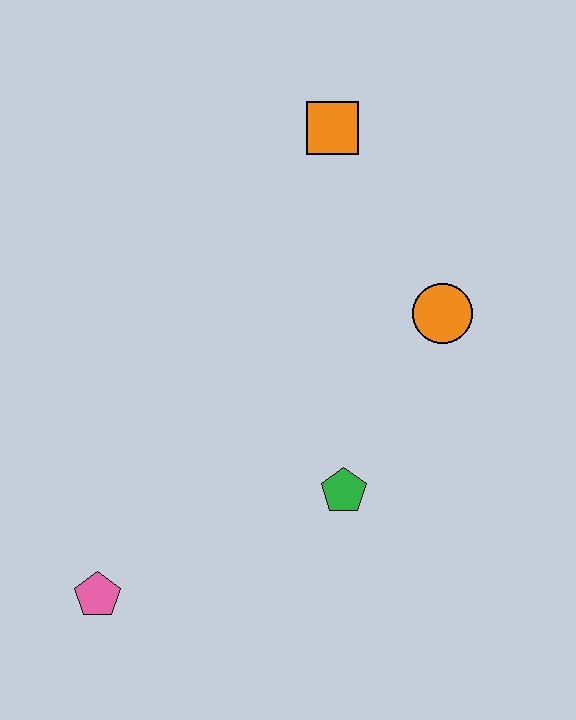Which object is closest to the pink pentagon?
The green pentagon is closest to the pink pentagon.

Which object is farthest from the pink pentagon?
The orange square is farthest from the pink pentagon.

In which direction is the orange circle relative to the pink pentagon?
The orange circle is to the right of the pink pentagon.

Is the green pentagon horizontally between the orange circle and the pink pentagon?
Yes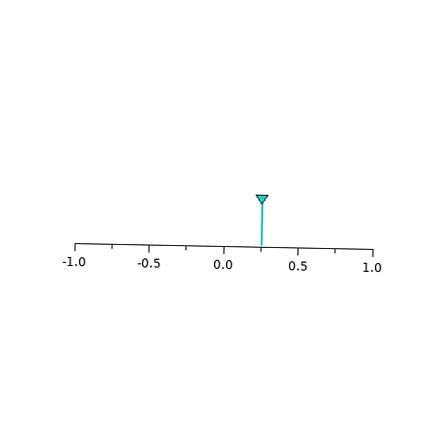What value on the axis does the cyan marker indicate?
The marker indicates approximately 0.25.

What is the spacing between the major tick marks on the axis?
The major ticks are spaced 0.5 apart.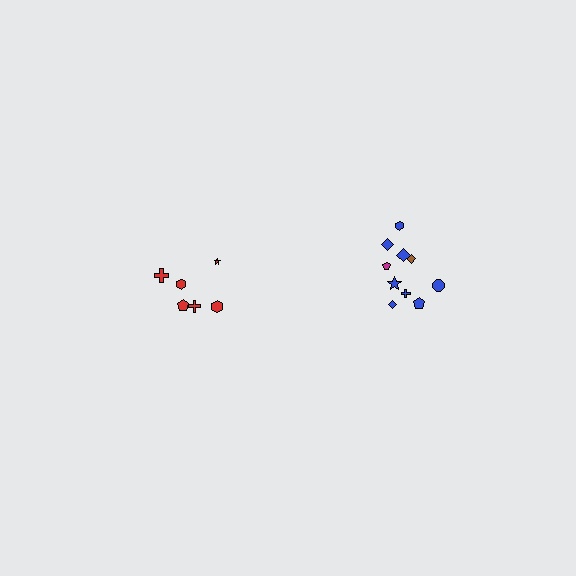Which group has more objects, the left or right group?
The right group.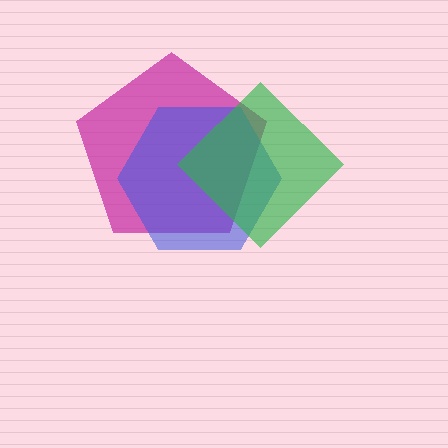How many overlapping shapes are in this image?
There are 3 overlapping shapes in the image.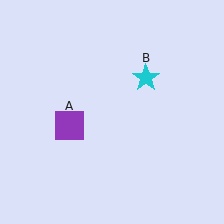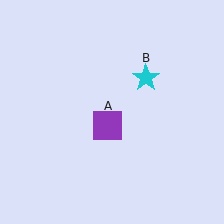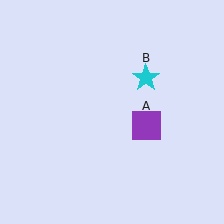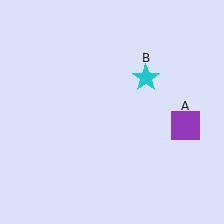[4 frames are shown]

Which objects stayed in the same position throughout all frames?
Cyan star (object B) remained stationary.